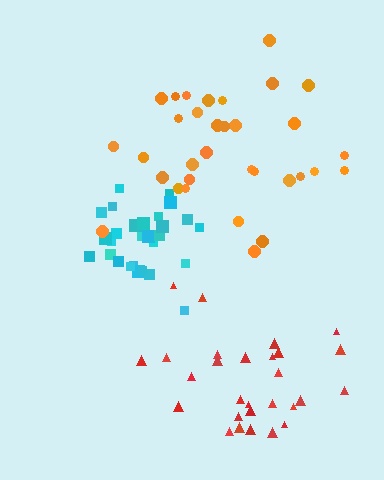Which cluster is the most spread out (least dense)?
Red.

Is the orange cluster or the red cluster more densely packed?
Orange.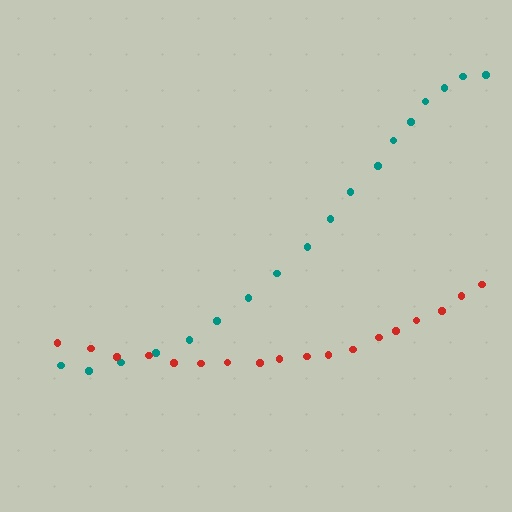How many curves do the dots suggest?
There are 2 distinct paths.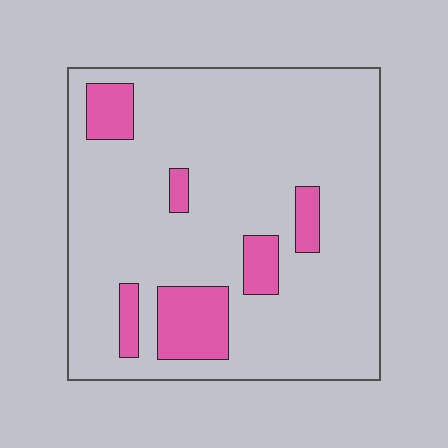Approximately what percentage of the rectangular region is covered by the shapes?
Approximately 15%.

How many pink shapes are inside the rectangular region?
6.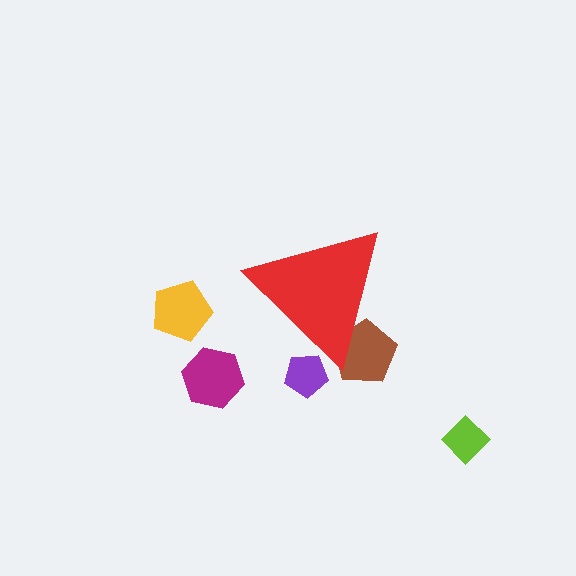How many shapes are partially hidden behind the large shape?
2 shapes are partially hidden.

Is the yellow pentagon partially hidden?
No, the yellow pentagon is fully visible.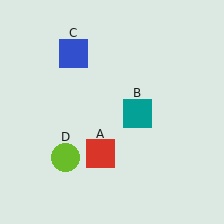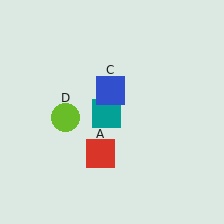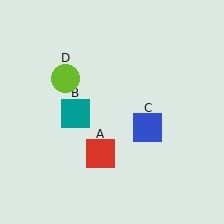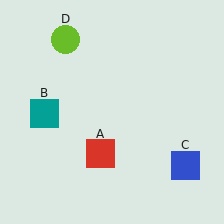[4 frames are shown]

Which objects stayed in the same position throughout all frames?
Red square (object A) remained stationary.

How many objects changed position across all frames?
3 objects changed position: teal square (object B), blue square (object C), lime circle (object D).